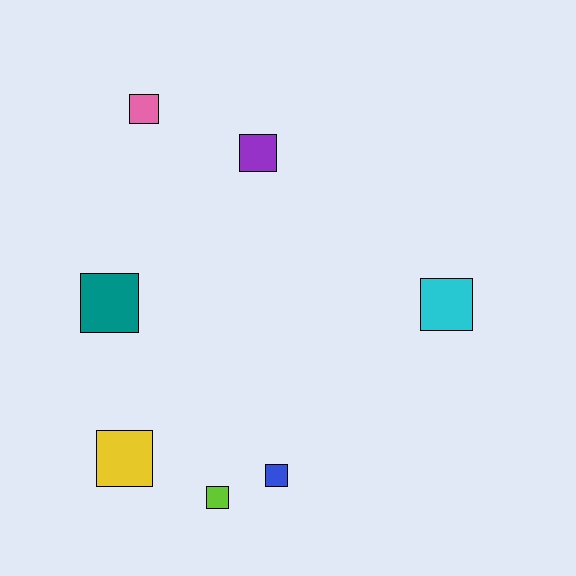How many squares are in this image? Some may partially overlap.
There are 7 squares.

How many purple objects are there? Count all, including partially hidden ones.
There is 1 purple object.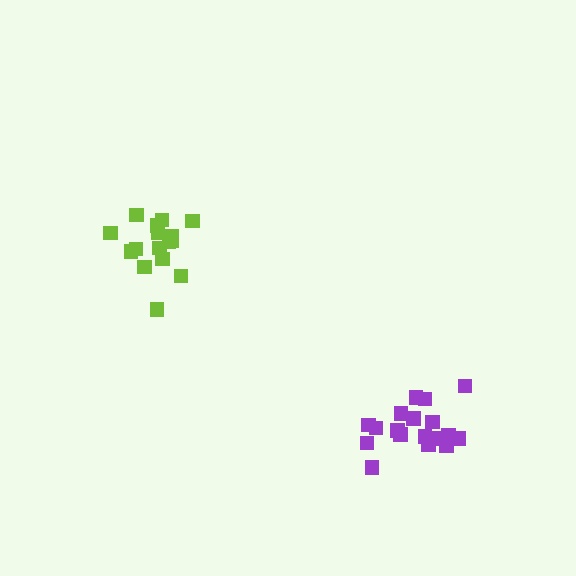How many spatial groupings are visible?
There are 2 spatial groupings.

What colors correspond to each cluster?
The clusters are colored: lime, purple.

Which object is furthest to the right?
The purple cluster is rightmost.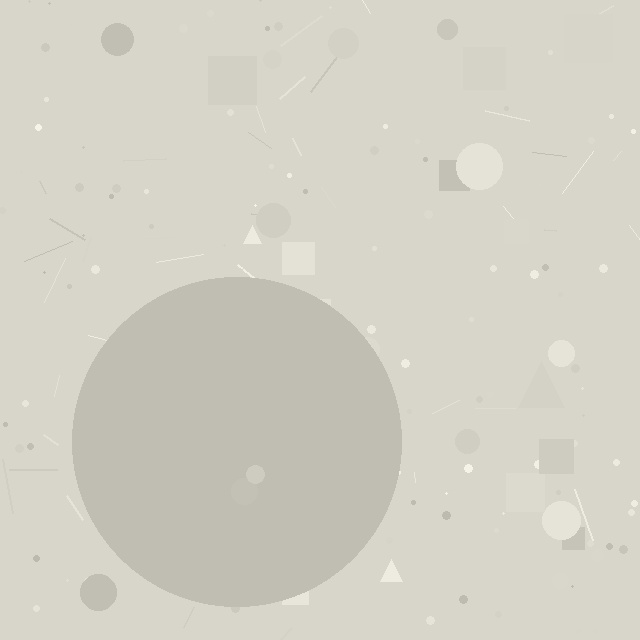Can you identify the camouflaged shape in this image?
The camouflaged shape is a circle.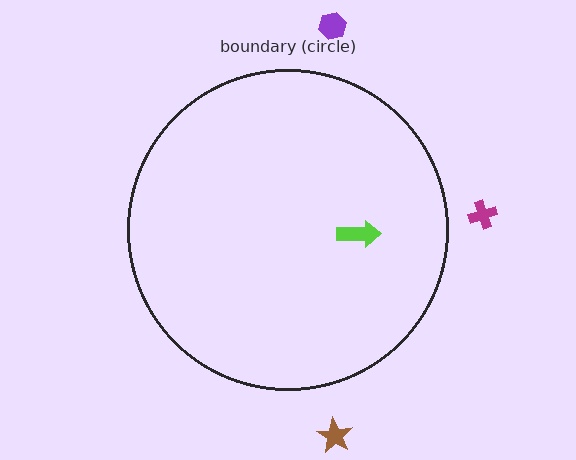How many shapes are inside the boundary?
1 inside, 3 outside.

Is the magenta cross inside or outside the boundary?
Outside.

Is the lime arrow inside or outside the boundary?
Inside.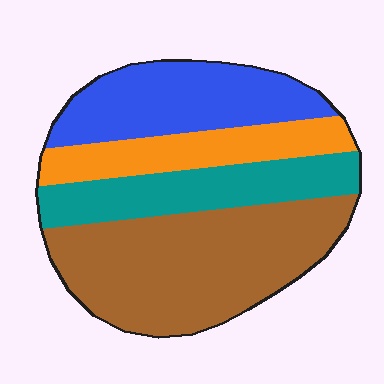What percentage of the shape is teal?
Teal covers around 20% of the shape.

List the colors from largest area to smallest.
From largest to smallest: brown, blue, teal, orange.